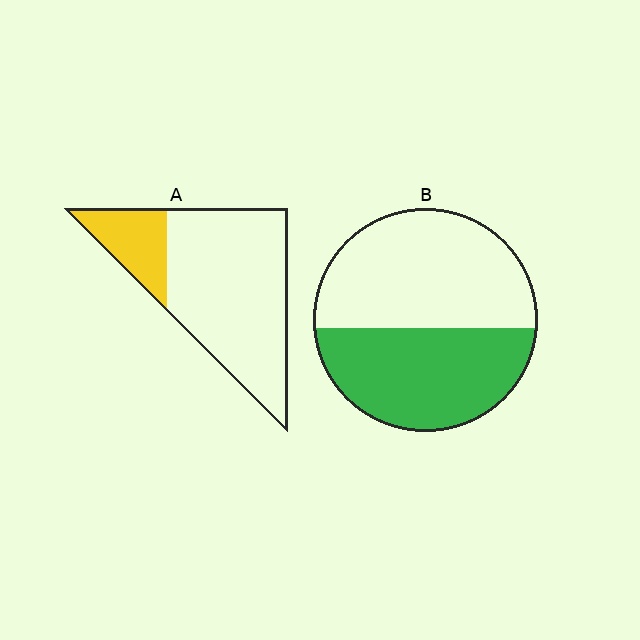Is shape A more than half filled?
No.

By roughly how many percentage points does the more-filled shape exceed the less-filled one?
By roughly 25 percentage points (B over A).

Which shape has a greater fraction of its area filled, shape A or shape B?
Shape B.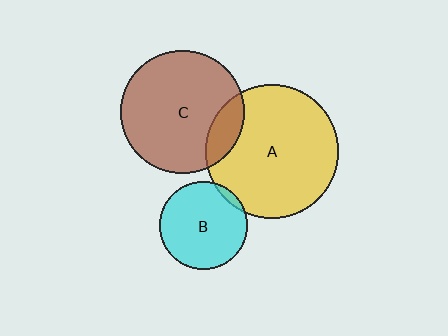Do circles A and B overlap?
Yes.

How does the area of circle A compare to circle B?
Approximately 2.3 times.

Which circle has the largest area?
Circle A (yellow).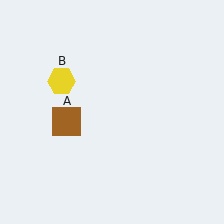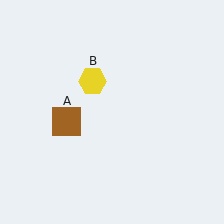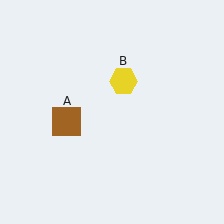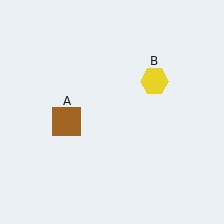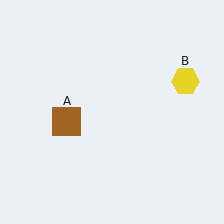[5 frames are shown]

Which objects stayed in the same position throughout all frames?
Brown square (object A) remained stationary.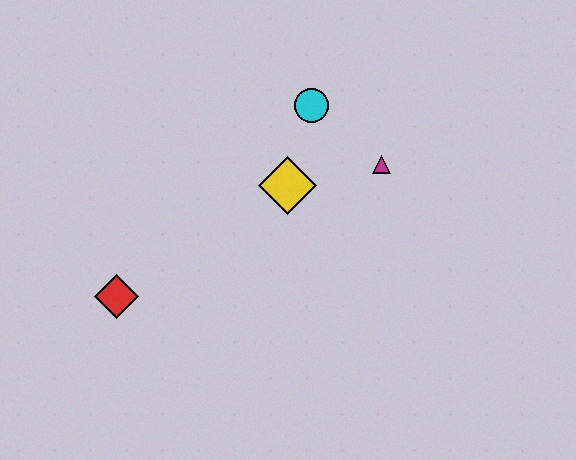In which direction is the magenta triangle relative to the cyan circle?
The magenta triangle is to the right of the cyan circle.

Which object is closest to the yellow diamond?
The cyan circle is closest to the yellow diamond.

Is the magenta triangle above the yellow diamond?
Yes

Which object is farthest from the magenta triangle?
The red diamond is farthest from the magenta triangle.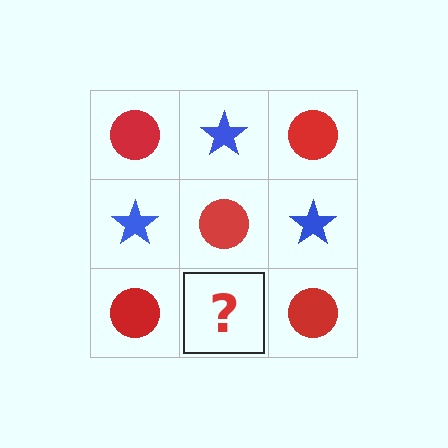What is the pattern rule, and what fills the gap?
The rule is that it alternates red circle and blue star in a checkerboard pattern. The gap should be filled with a blue star.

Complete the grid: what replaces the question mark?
The question mark should be replaced with a blue star.